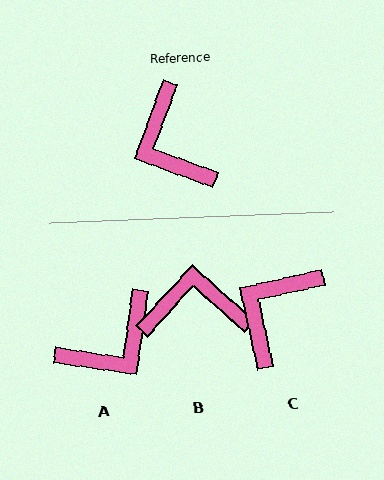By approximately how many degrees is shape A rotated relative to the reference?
Approximately 102 degrees counter-clockwise.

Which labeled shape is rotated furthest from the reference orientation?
B, about 113 degrees away.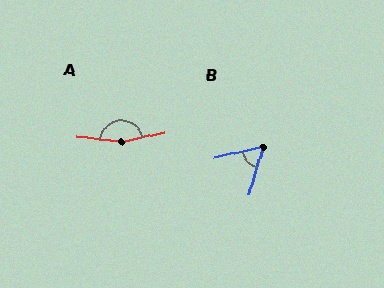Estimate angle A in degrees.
Approximately 163 degrees.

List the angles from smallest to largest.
B (61°), A (163°).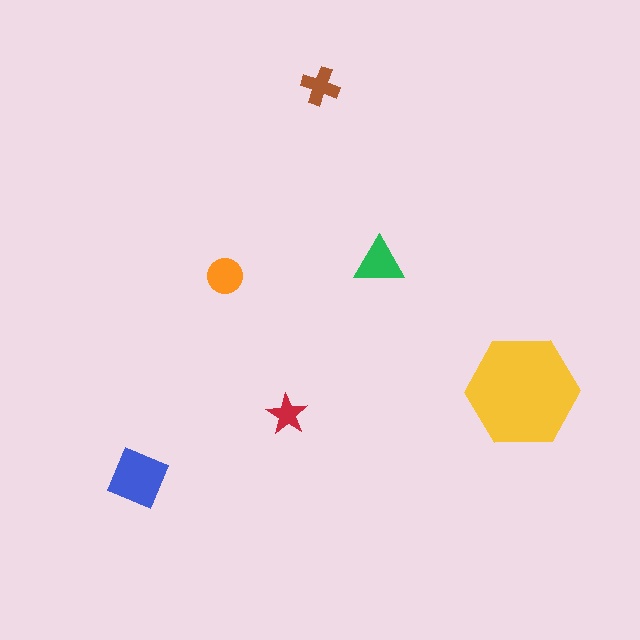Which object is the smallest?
The red star.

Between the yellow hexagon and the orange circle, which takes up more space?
The yellow hexagon.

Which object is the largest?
The yellow hexagon.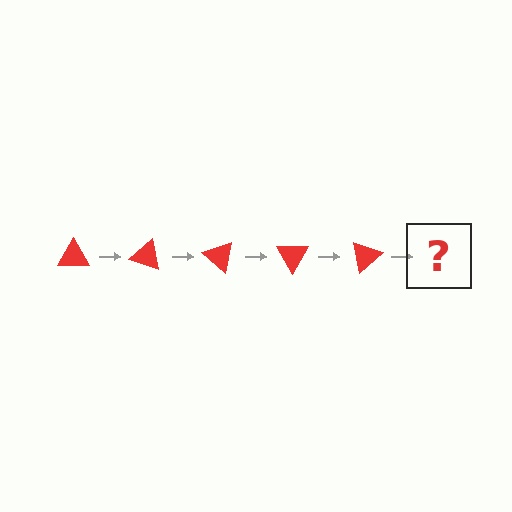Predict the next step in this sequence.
The next step is a red triangle rotated 100 degrees.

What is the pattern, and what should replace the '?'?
The pattern is that the triangle rotates 20 degrees each step. The '?' should be a red triangle rotated 100 degrees.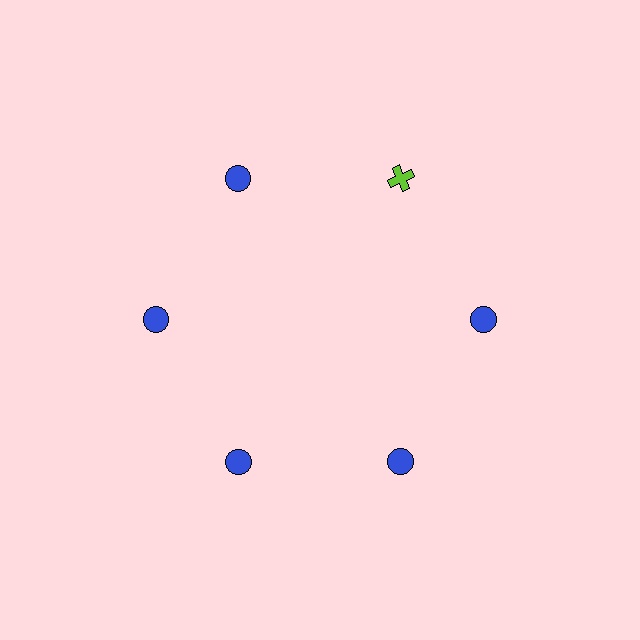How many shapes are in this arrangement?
There are 6 shapes arranged in a ring pattern.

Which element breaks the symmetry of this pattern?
The lime cross at roughly the 1 o'clock position breaks the symmetry. All other shapes are blue circles.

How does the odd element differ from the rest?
It differs in both color (lime instead of blue) and shape (cross instead of circle).